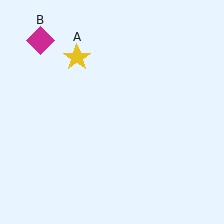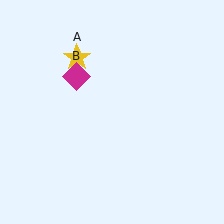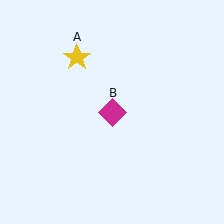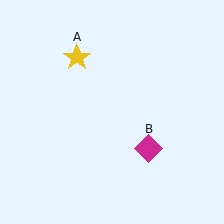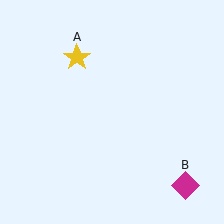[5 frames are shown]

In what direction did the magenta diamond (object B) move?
The magenta diamond (object B) moved down and to the right.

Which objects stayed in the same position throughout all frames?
Yellow star (object A) remained stationary.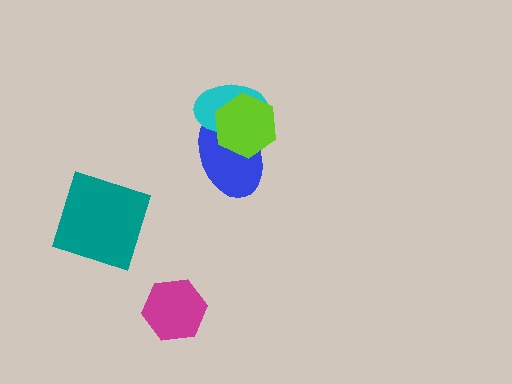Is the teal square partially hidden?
No, no other shape covers it.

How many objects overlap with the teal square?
0 objects overlap with the teal square.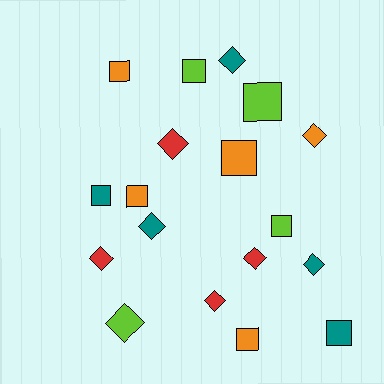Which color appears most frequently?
Orange, with 5 objects.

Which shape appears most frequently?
Diamond, with 9 objects.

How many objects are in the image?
There are 18 objects.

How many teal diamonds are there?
There are 3 teal diamonds.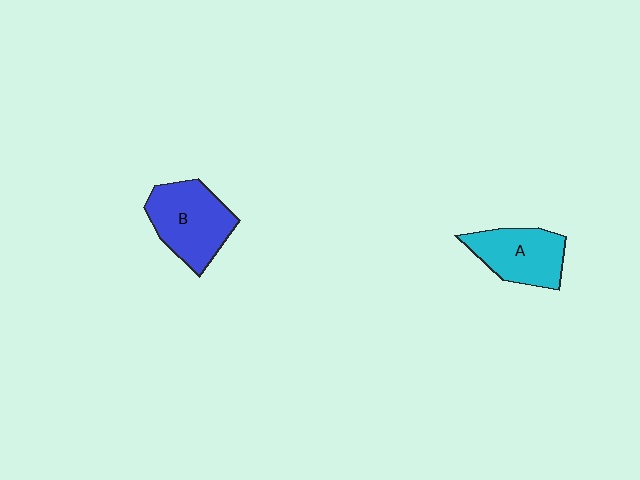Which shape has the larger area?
Shape B (blue).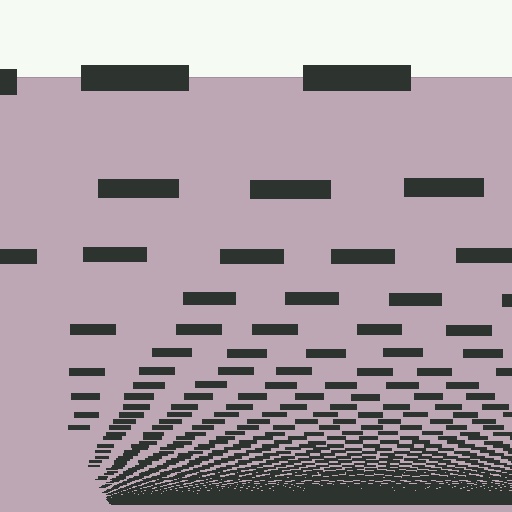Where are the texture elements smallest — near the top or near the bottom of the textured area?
Near the bottom.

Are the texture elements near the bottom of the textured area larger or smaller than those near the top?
Smaller. The gradient is inverted — elements near the bottom are smaller and denser.